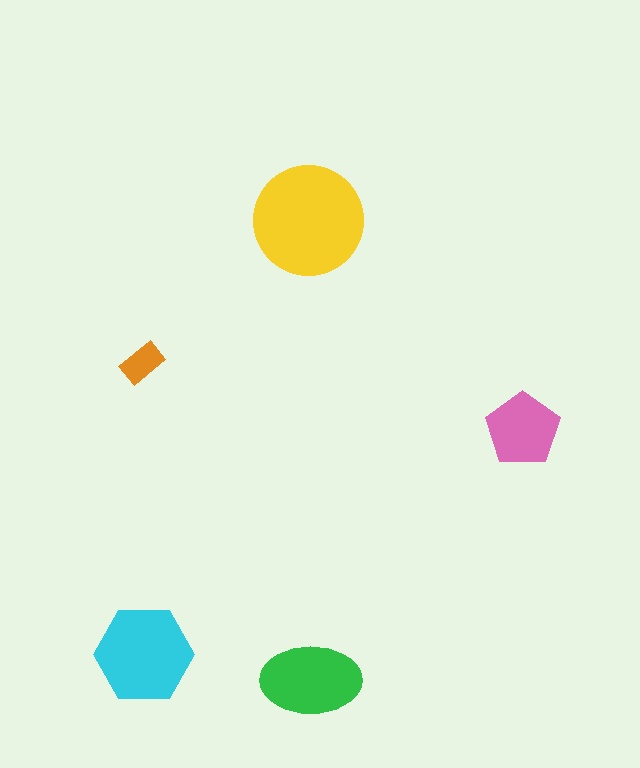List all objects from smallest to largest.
The orange rectangle, the pink pentagon, the green ellipse, the cyan hexagon, the yellow circle.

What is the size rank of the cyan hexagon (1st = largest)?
2nd.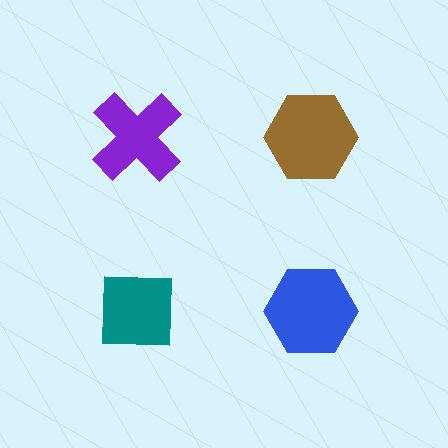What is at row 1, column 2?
A brown hexagon.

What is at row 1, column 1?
A purple cross.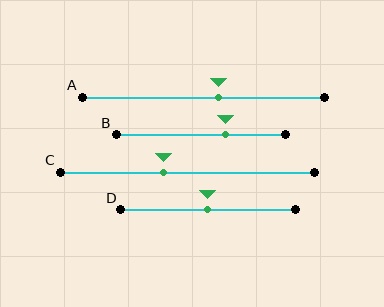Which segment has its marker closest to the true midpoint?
Segment D has its marker closest to the true midpoint.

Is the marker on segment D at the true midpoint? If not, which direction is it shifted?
Yes, the marker on segment D is at the true midpoint.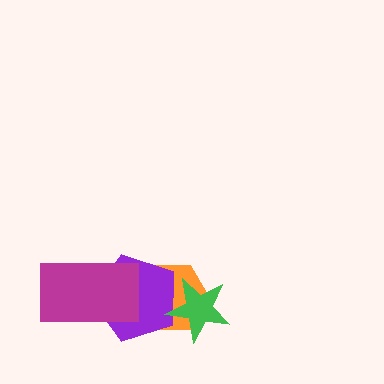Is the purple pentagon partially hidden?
Yes, it is partially covered by another shape.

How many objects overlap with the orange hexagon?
2 objects overlap with the orange hexagon.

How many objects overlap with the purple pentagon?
3 objects overlap with the purple pentagon.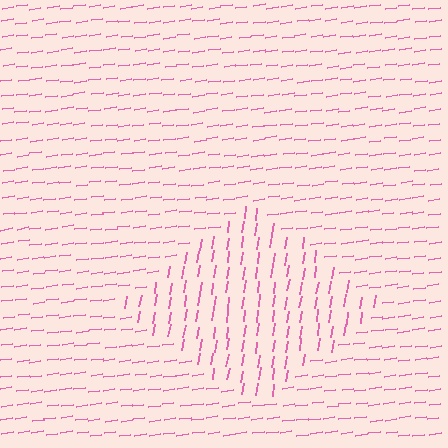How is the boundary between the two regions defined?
The boundary is defined purely by a change in line orientation (approximately 73 degrees difference). All lines are the same color and thickness.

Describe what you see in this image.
The image is filled with small pink line segments. A diamond region in the image has lines oriented differently from the surrounding lines, creating a visible texture boundary.